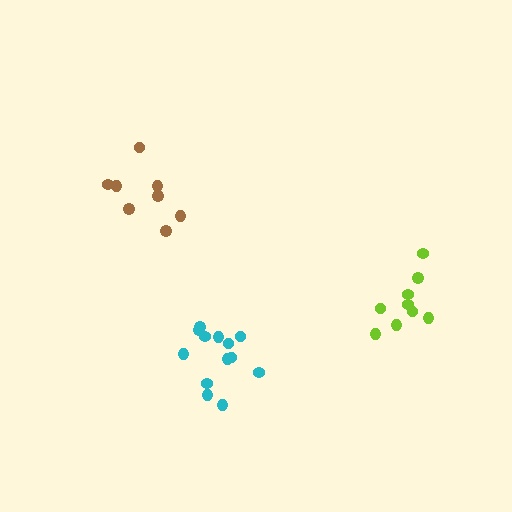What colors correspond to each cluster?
The clusters are colored: lime, cyan, brown.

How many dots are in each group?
Group 1: 9 dots, Group 2: 13 dots, Group 3: 8 dots (30 total).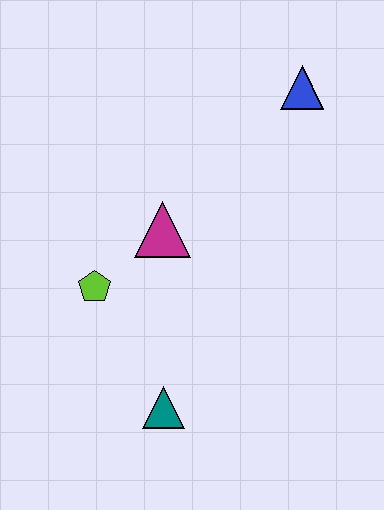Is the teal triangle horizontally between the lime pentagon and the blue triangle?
Yes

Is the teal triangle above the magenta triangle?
No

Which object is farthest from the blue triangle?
The teal triangle is farthest from the blue triangle.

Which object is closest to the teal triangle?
The lime pentagon is closest to the teal triangle.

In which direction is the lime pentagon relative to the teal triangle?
The lime pentagon is above the teal triangle.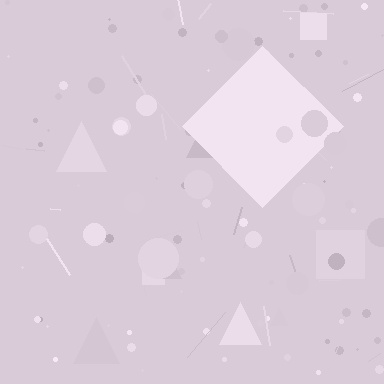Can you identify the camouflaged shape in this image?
The camouflaged shape is a diamond.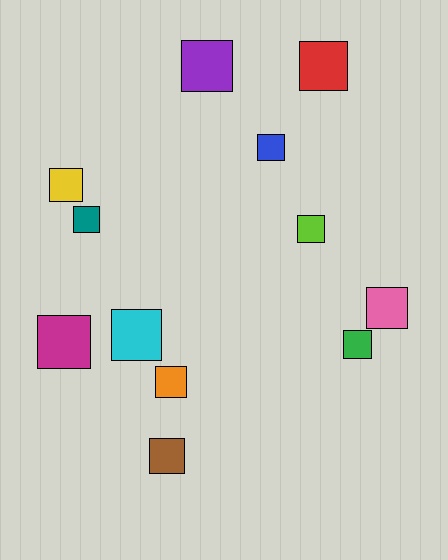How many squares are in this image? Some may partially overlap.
There are 12 squares.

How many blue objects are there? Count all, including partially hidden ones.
There is 1 blue object.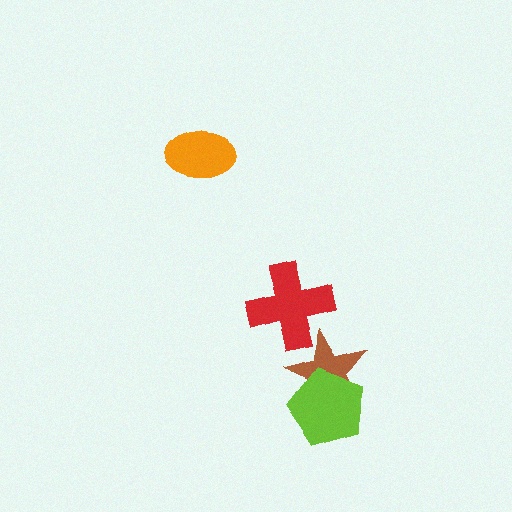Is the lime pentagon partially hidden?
No, no other shape covers it.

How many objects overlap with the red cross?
1 object overlaps with the red cross.